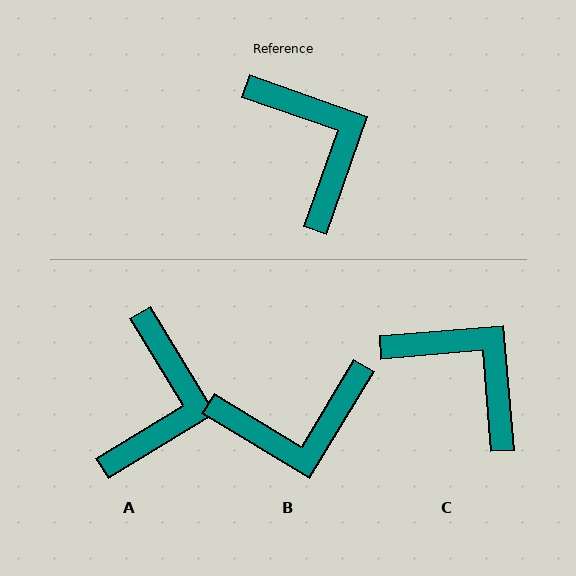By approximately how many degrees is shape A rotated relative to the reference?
Approximately 39 degrees clockwise.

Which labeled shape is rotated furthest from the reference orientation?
B, about 102 degrees away.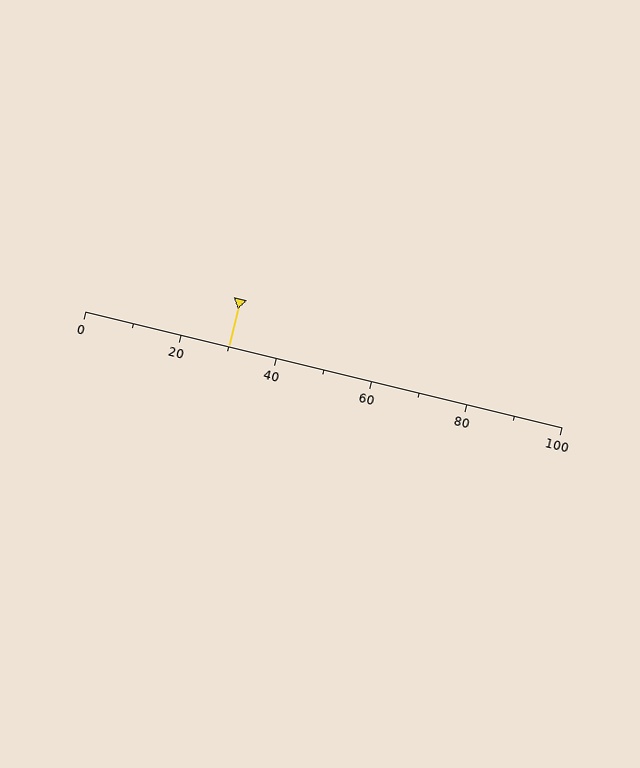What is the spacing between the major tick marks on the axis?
The major ticks are spaced 20 apart.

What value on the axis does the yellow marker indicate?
The marker indicates approximately 30.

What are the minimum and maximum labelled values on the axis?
The axis runs from 0 to 100.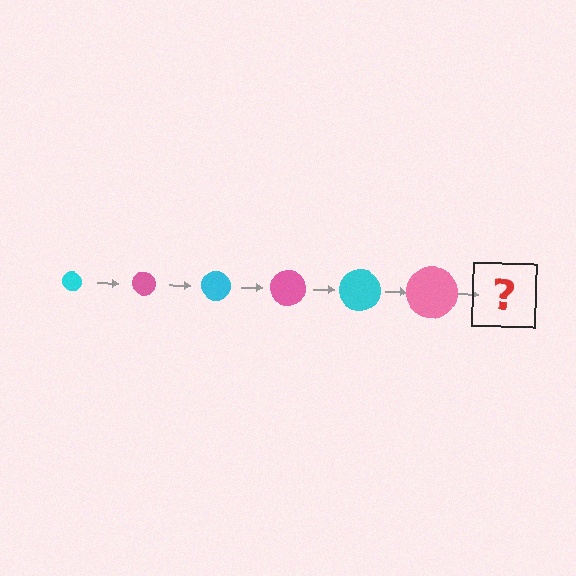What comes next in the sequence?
The next element should be a cyan circle, larger than the previous one.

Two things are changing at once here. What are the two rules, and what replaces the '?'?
The two rules are that the circle grows larger each step and the color cycles through cyan and pink. The '?' should be a cyan circle, larger than the previous one.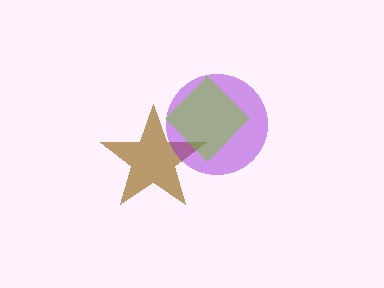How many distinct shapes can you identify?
There are 3 distinct shapes: a brown star, a purple circle, a lime diamond.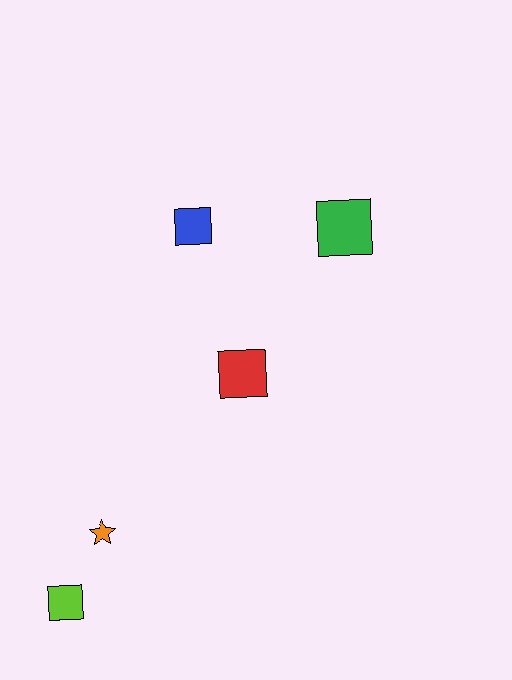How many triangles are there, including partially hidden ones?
There are no triangles.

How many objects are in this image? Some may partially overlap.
There are 5 objects.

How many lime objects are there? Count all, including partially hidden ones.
There is 1 lime object.